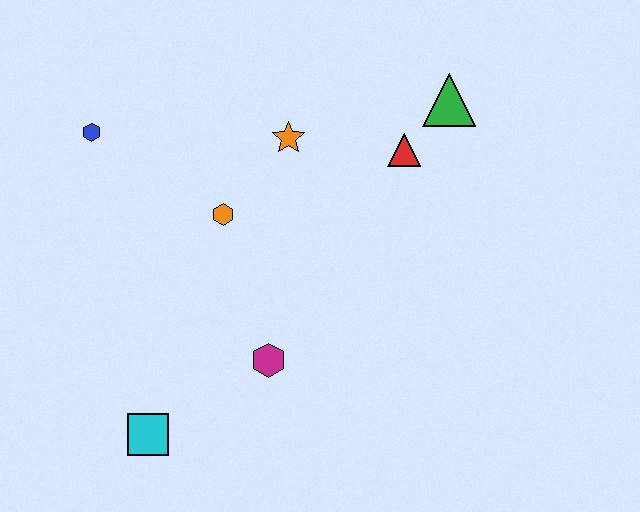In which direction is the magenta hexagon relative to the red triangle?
The magenta hexagon is below the red triangle.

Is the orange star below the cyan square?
No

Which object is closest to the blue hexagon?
The orange hexagon is closest to the blue hexagon.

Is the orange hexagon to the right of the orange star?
No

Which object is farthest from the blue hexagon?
The green triangle is farthest from the blue hexagon.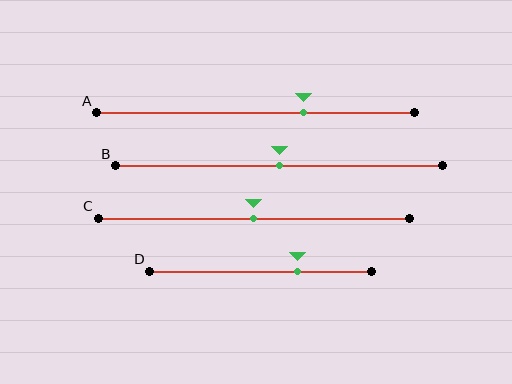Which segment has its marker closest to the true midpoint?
Segment B has its marker closest to the true midpoint.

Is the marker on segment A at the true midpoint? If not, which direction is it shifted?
No, the marker on segment A is shifted to the right by about 15% of the segment length.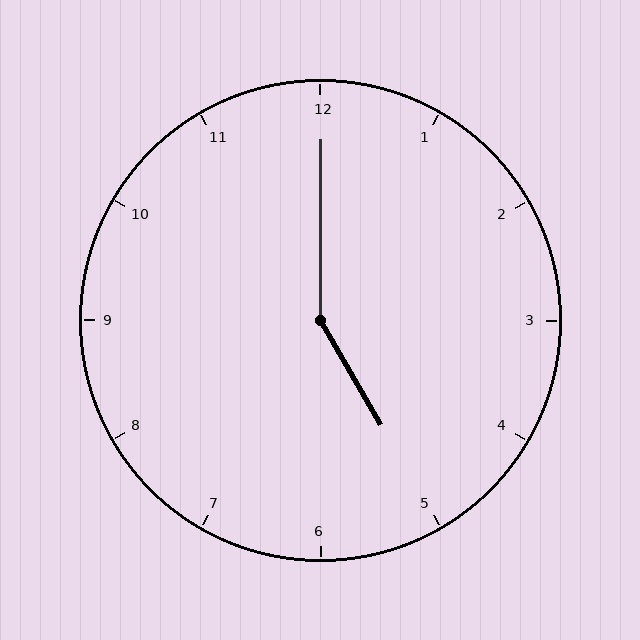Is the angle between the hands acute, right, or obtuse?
It is obtuse.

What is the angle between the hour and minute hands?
Approximately 150 degrees.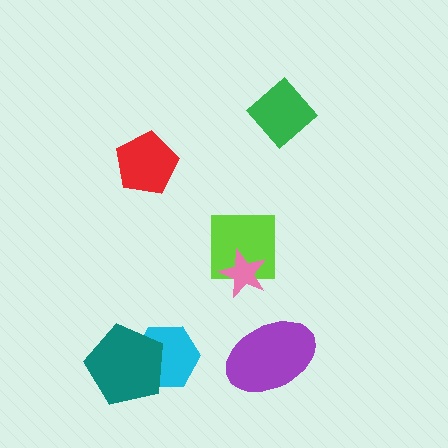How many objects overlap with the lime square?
1 object overlaps with the lime square.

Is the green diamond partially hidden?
No, no other shape covers it.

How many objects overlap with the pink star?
1 object overlaps with the pink star.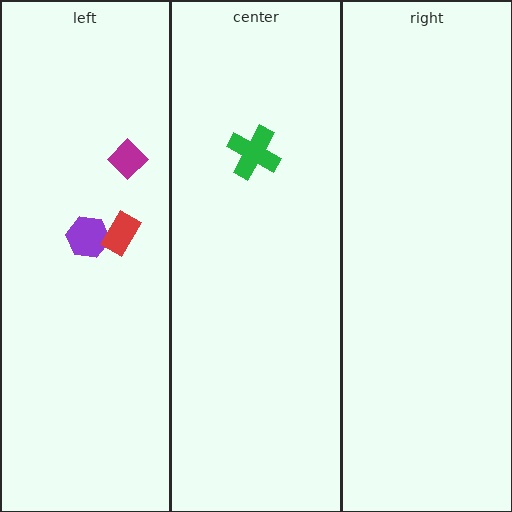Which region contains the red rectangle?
The left region.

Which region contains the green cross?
The center region.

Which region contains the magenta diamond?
The left region.